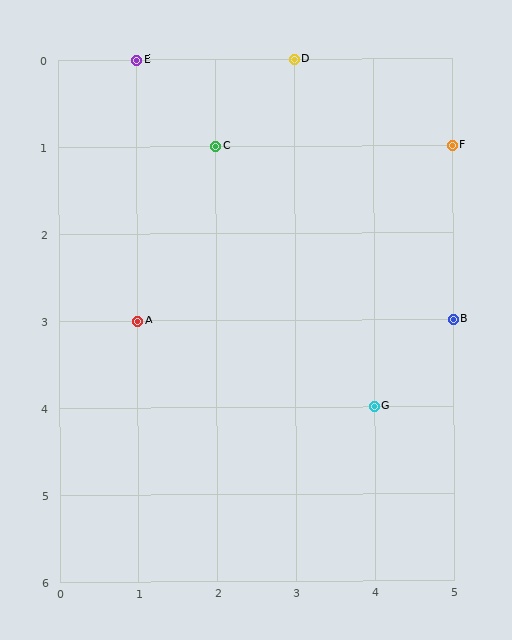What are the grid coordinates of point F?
Point F is at grid coordinates (5, 1).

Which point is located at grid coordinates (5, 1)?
Point F is at (5, 1).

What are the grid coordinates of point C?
Point C is at grid coordinates (2, 1).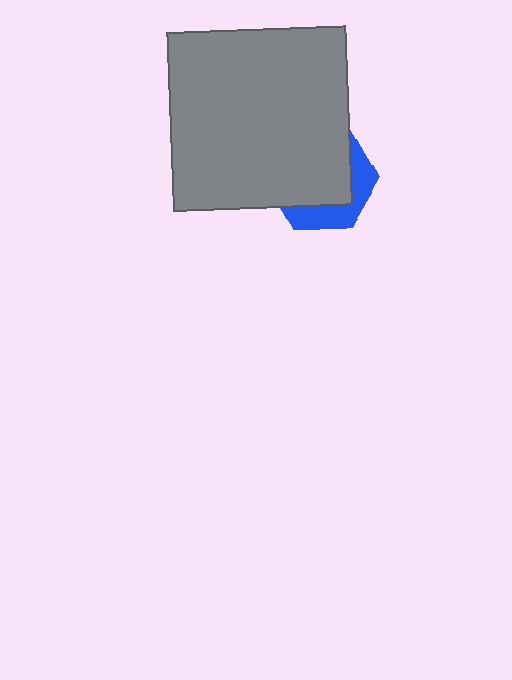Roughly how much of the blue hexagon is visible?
A small part of it is visible (roughly 32%).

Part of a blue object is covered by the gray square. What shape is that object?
It is a hexagon.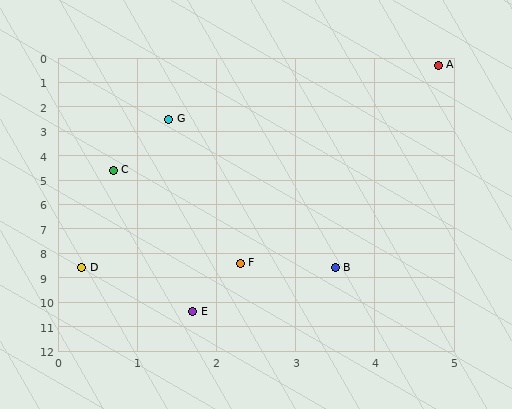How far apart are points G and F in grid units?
Points G and F are about 6.0 grid units apart.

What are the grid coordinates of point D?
Point D is at approximately (0.3, 8.6).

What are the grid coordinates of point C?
Point C is at approximately (0.7, 4.6).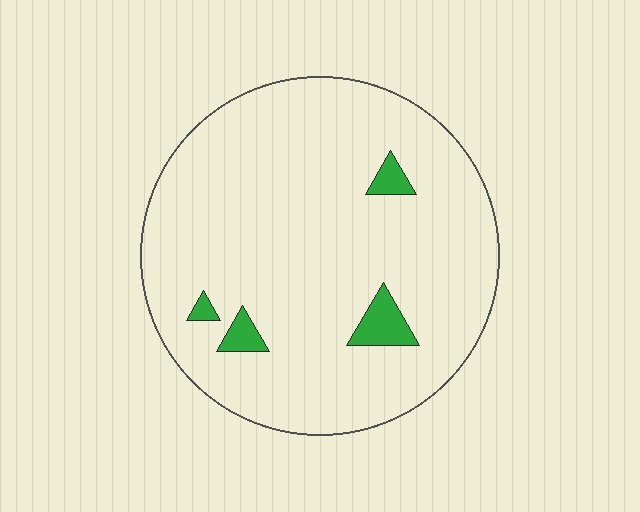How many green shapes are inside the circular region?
4.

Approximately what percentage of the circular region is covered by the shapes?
Approximately 5%.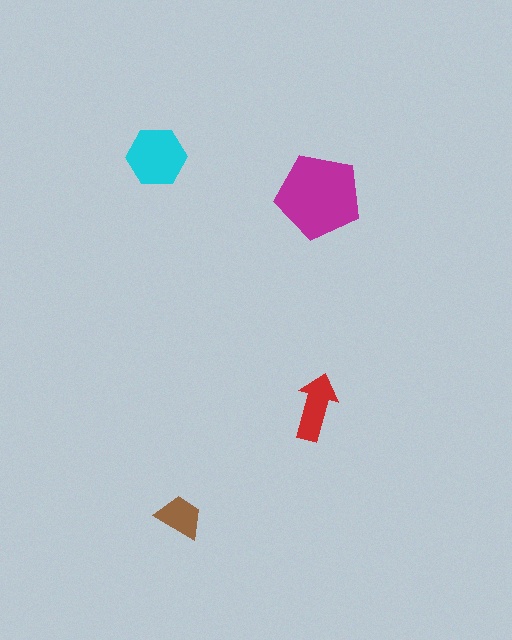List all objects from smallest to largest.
The brown trapezoid, the red arrow, the cyan hexagon, the magenta pentagon.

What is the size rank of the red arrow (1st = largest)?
3rd.